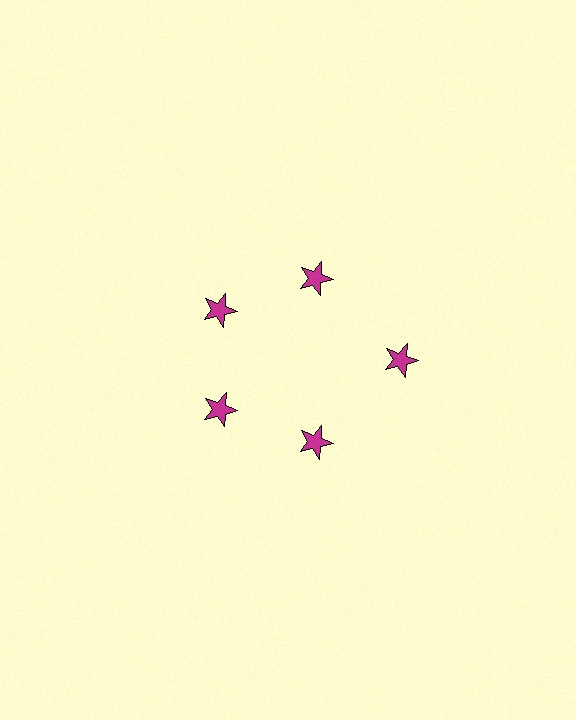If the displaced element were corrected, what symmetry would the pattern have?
It would have 5-fold rotational symmetry — the pattern would map onto itself every 72 degrees.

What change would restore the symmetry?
The symmetry would be restored by moving it inward, back onto the ring so that all 5 stars sit at equal angles and equal distance from the center.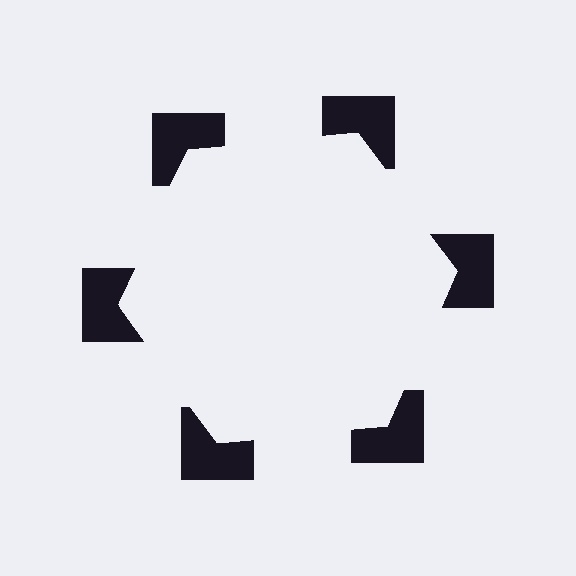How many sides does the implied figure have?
6 sides.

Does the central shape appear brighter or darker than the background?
It typically appears slightly brighter than the background, even though no actual brightness change is drawn.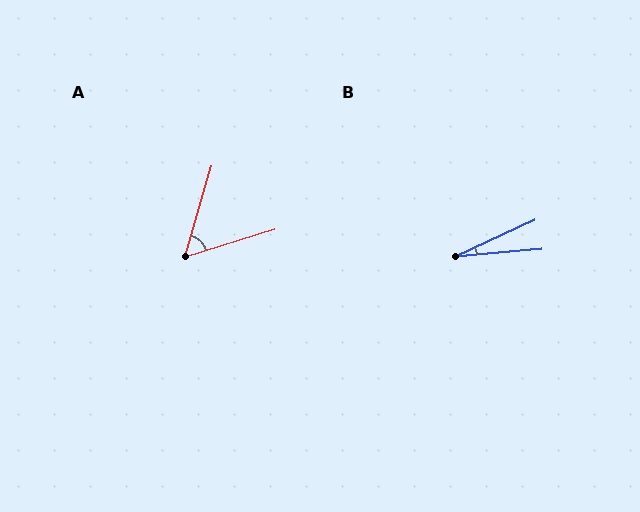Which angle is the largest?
A, at approximately 57 degrees.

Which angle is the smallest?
B, at approximately 19 degrees.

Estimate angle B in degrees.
Approximately 19 degrees.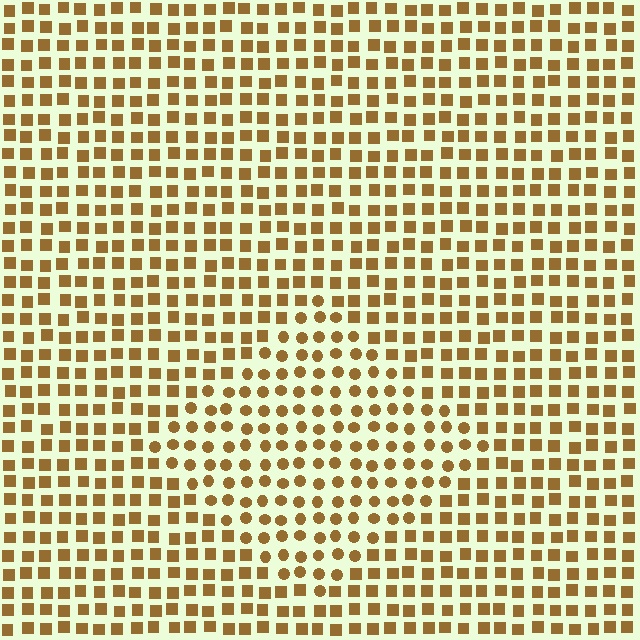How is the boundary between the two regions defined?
The boundary is defined by a change in element shape: circles inside vs. squares outside. All elements share the same color and spacing.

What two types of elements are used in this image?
The image uses circles inside the diamond region and squares outside it.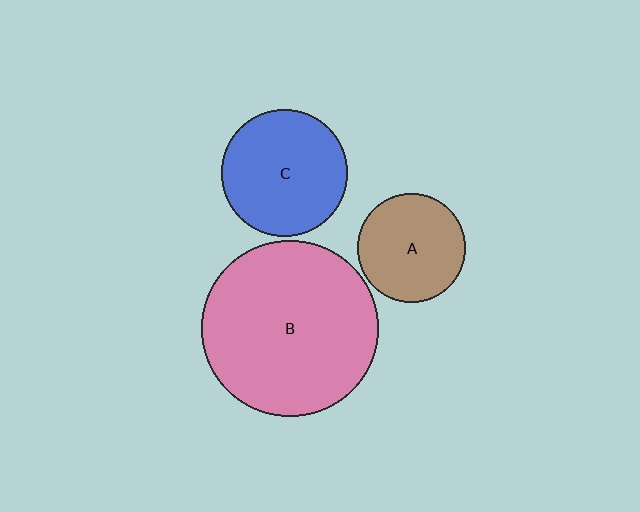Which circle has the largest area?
Circle B (pink).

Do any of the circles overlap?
No, none of the circles overlap.